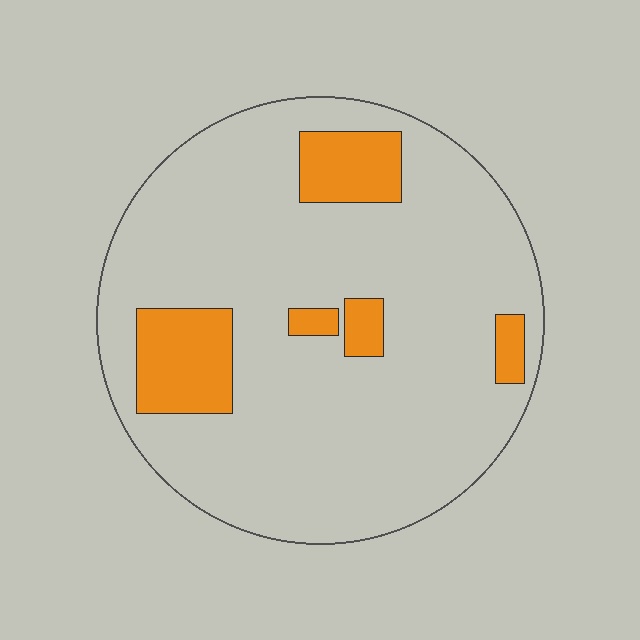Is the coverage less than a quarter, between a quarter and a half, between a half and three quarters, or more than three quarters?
Less than a quarter.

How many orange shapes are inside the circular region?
5.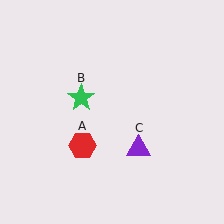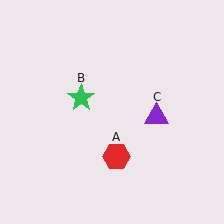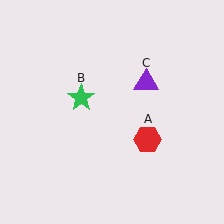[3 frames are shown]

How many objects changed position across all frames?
2 objects changed position: red hexagon (object A), purple triangle (object C).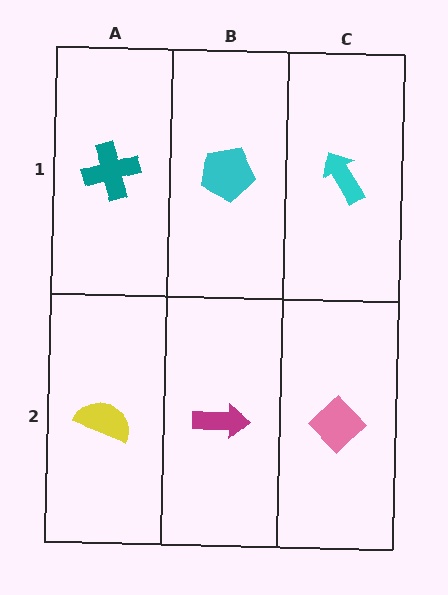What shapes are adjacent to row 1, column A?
A yellow semicircle (row 2, column A), a cyan pentagon (row 1, column B).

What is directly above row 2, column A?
A teal cross.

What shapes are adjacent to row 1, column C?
A pink diamond (row 2, column C), a cyan pentagon (row 1, column B).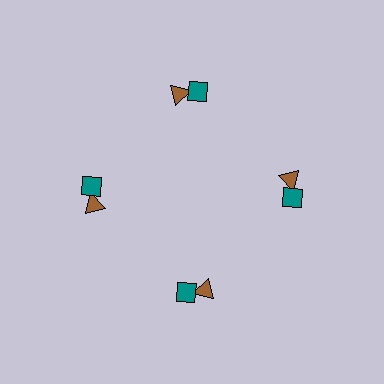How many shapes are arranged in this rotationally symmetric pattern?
There are 8 shapes, arranged in 4 groups of 2.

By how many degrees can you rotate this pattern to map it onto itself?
The pattern maps onto itself every 90 degrees of rotation.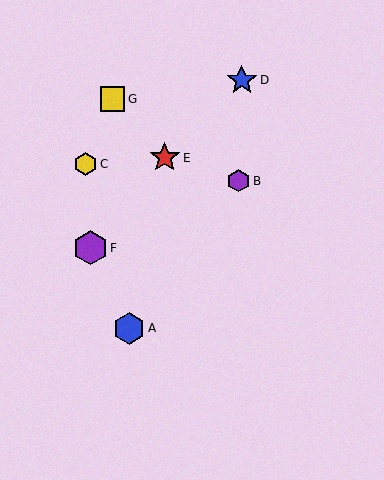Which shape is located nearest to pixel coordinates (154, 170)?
The red star (labeled E) at (165, 158) is nearest to that location.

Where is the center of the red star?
The center of the red star is at (165, 158).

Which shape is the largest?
The purple hexagon (labeled F) is the largest.